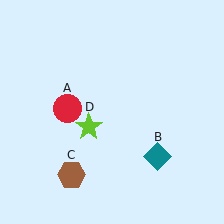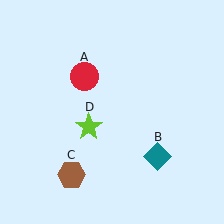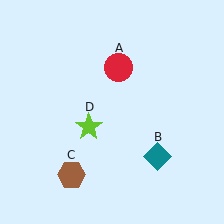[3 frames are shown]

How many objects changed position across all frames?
1 object changed position: red circle (object A).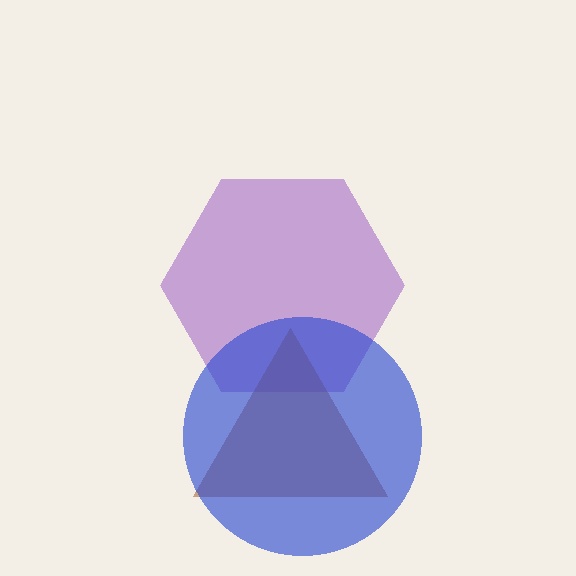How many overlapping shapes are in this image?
There are 3 overlapping shapes in the image.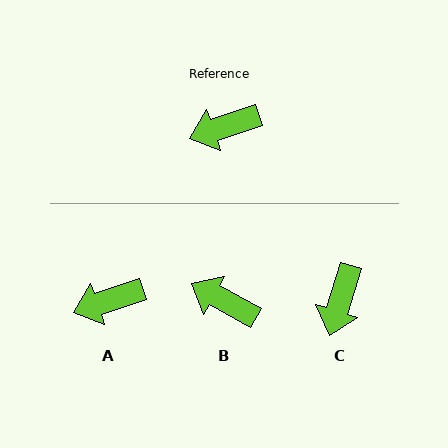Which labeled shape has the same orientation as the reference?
A.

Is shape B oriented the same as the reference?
No, it is off by about 47 degrees.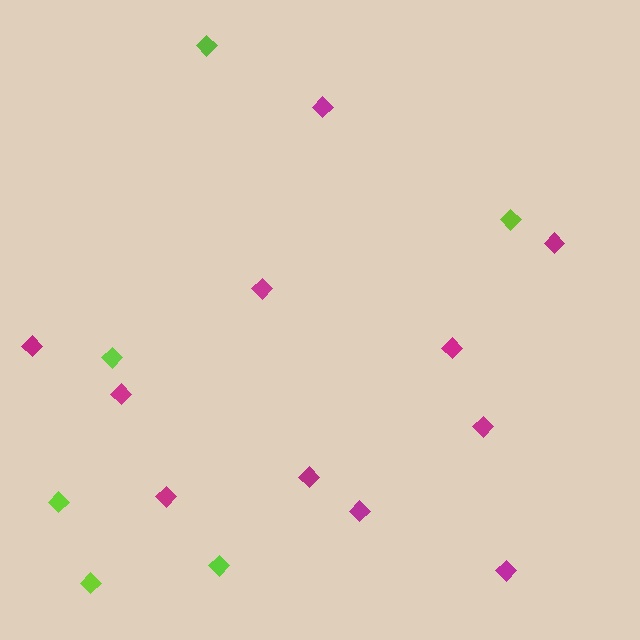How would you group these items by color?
There are 2 groups: one group of lime diamonds (6) and one group of magenta diamonds (11).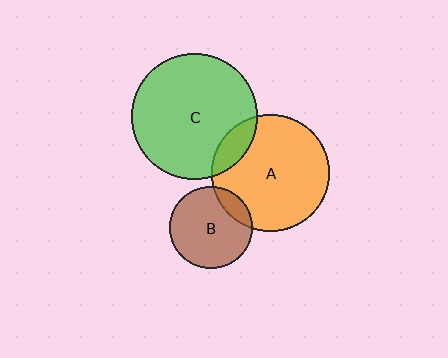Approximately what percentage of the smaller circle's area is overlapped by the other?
Approximately 15%.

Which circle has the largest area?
Circle C (green).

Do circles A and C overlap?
Yes.